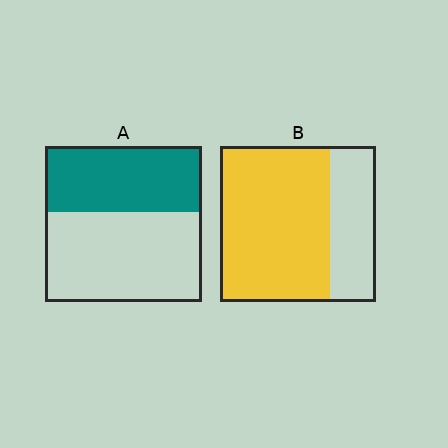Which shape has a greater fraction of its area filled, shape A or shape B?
Shape B.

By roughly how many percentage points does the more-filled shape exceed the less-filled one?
By roughly 30 percentage points (B over A).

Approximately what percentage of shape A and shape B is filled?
A is approximately 40% and B is approximately 70%.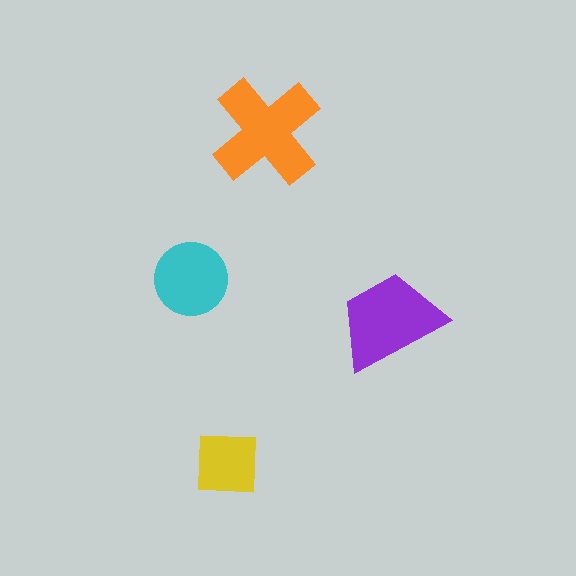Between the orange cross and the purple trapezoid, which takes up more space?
The orange cross.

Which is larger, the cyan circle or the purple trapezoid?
The purple trapezoid.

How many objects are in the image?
There are 4 objects in the image.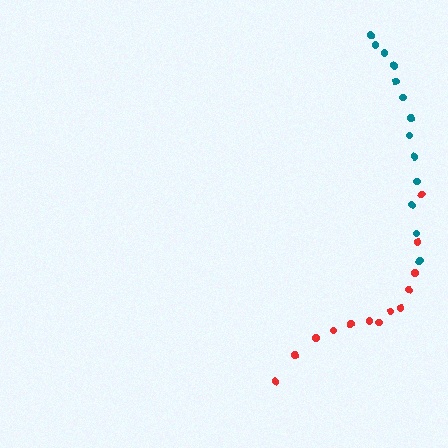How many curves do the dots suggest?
There are 2 distinct paths.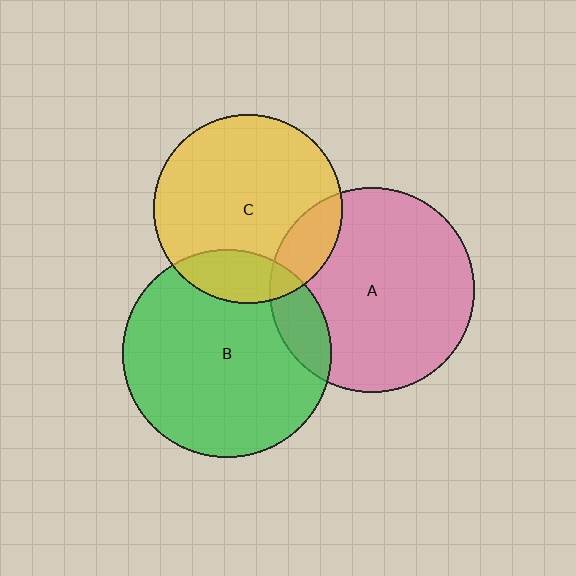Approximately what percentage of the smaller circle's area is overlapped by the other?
Approximately 15%.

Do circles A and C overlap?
Yes.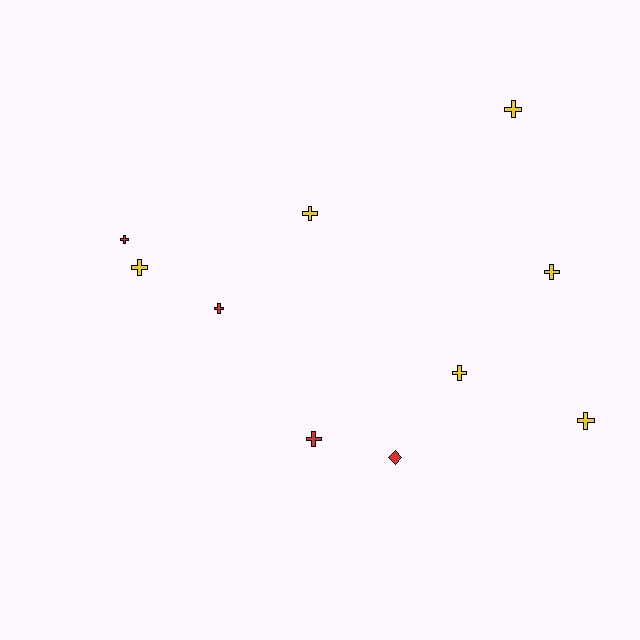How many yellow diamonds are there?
There are no yellow diamonds.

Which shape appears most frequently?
Cross, with 9 objects.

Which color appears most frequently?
Yellow, with 6 objects.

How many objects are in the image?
There are 10 objects.